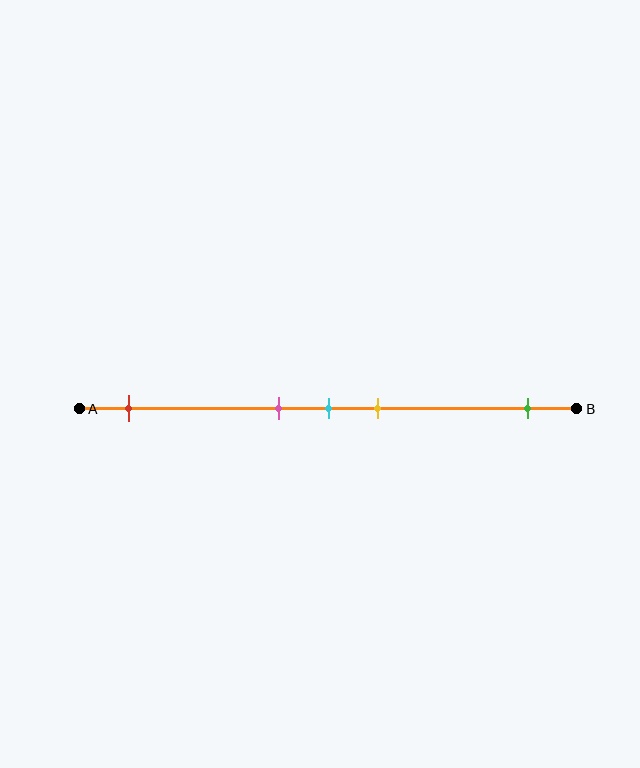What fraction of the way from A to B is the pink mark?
The pink mark is approximately 40% (0.4) of the way from A to B.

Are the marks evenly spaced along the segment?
No, the marks are not evenly spaced.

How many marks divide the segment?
There are 5 marks dividing the segment.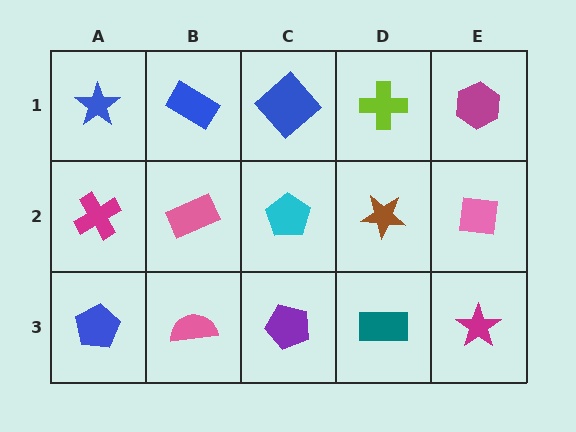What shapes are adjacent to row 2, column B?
A blue rectangle (row 1, column B), a pink semicircle (row 3, column B), a magenta cross (row 2, column A), a cyan pentagon (row 2, column C).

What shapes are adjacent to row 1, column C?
A cyan pentagon (row 2, column C), a blue rectangle (row 1, column B), a lime cross (row 1, column D).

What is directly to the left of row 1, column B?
A blue star.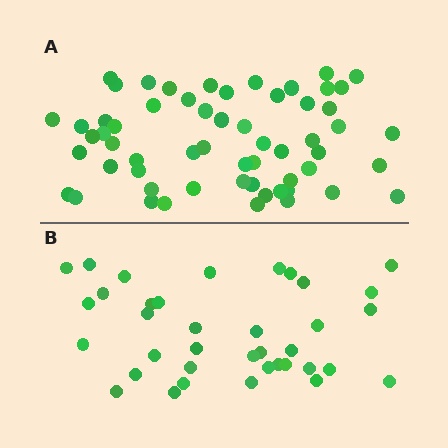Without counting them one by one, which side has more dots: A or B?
Region A (the top region) has more dots.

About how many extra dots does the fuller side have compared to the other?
Region A has approximately 20 more dots than region B.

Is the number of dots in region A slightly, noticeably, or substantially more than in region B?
Region A has substantially more. The ratio is roughly 1.6 to 1.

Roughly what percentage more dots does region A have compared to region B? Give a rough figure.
About 60% more.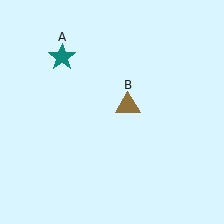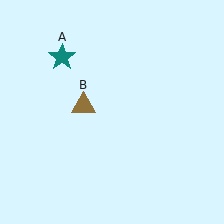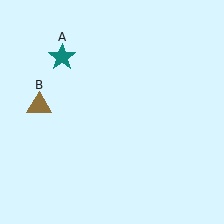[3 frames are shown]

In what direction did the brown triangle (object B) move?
The brown triangle (object B) moved left.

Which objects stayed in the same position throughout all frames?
Teal star (object A) remained stationary.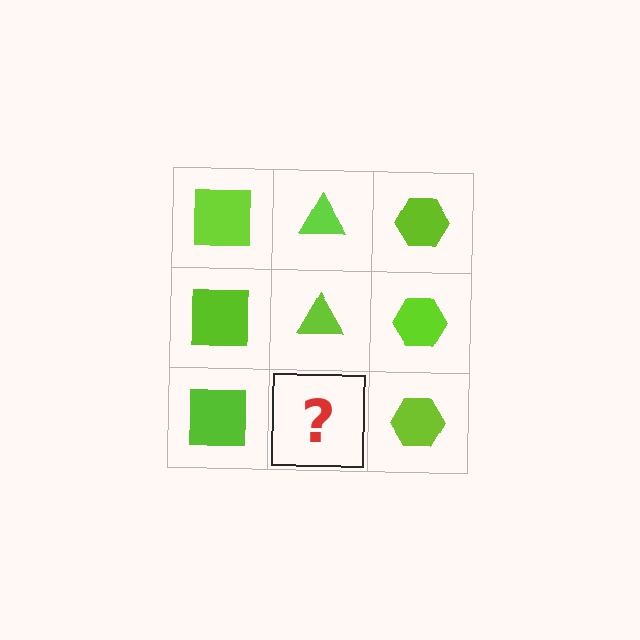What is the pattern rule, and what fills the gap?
The rule is that each column has a consistent shape. The gap should be filled with a lime triangle.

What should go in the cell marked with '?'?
The missing cell should contain a lime triangle.